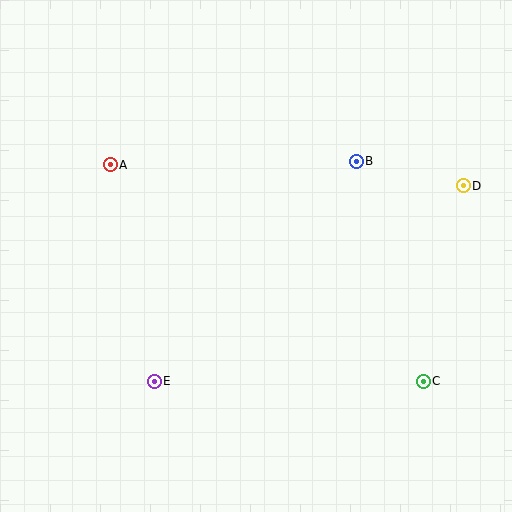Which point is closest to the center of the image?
Point B at (356, 161) is closest to the center.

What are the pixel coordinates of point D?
Point D is at (463, 186).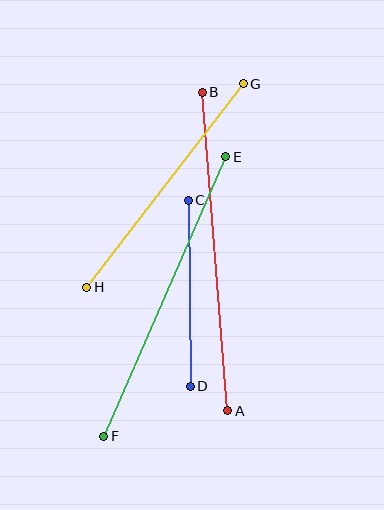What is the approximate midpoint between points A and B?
The midpoint is at approximately (215, 251) pixels.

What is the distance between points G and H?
The distance is approximately 256 pixels.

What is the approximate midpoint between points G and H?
The midpoint is at approximately (165, 186) pixels.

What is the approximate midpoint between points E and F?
The midpoint is at approximately (165, 297) pixels.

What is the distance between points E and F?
The distance is approximately 305 pixels.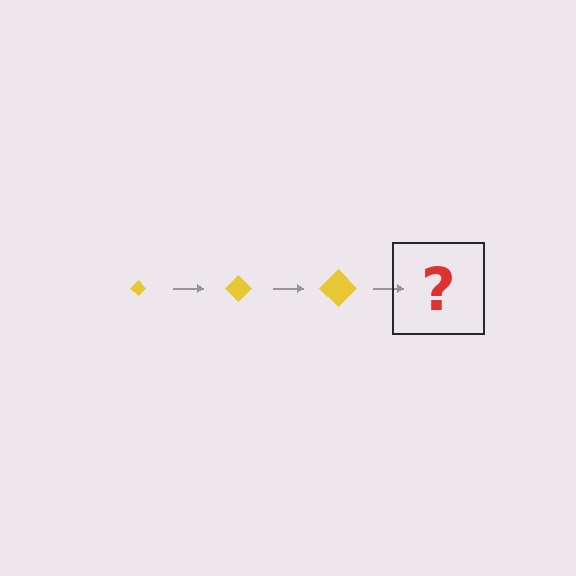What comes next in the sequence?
The next element should be a yellow diamond, larger than the previous one.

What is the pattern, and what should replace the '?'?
The pattern is that the diamond gets progressively larger each step. The '?' should be a yellow diamond, larger than the previous one.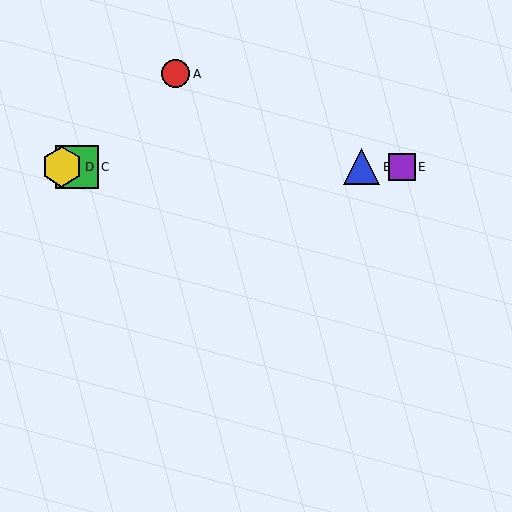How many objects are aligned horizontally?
4 objects (B, C, D, E) are aligned horizontally.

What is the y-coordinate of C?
Object C is at y≈167.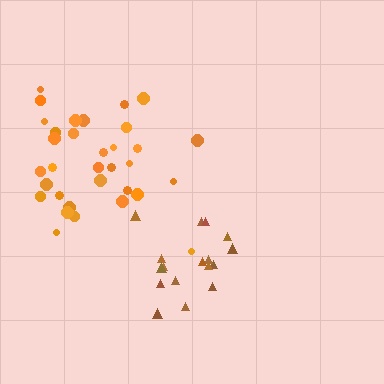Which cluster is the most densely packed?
Brown.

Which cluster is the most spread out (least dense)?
Orange.